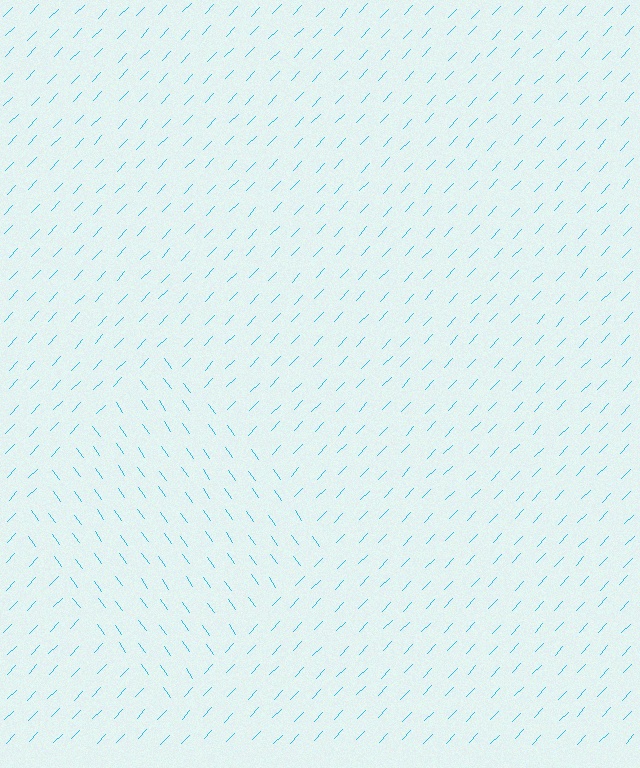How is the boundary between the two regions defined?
The boundary is defined purely by a change in line orientation (approximately 79 degrees difference). All lines are the same color and thickness.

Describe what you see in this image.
The image is filled with small cyan line segments. A diamond region in the image has lines oriented differently from the surrounding lines, creating a visible texture boundary.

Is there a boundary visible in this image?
Yes, there is a texture boundary formed by a change in line orientation.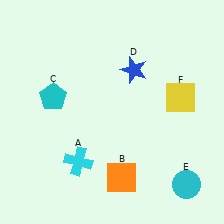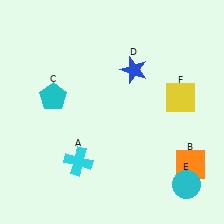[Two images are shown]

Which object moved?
The orange square (B) moved right.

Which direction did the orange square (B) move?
The orange square (B) moved right.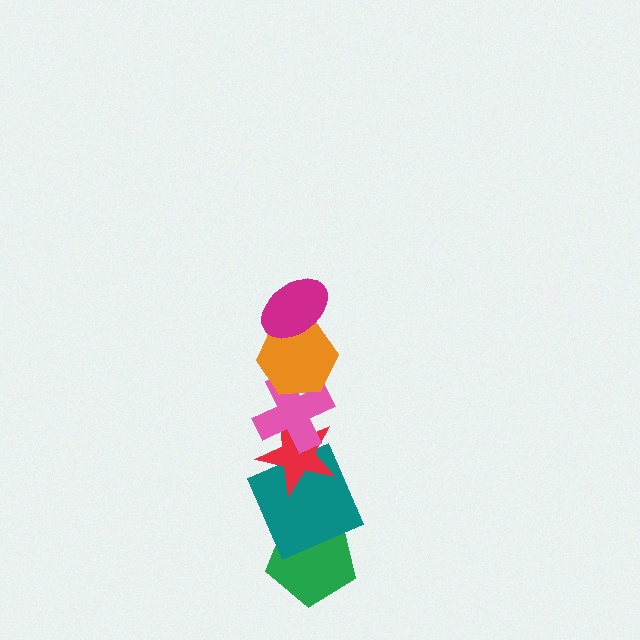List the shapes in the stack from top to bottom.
From top to bottom: the magenta ellipse, the orange hexagon, the pink cross, the red star, the teal square, the green pentagon.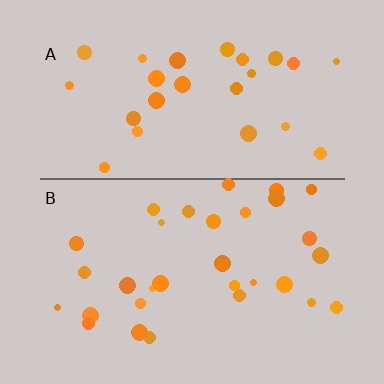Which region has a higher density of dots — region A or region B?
B (the bottom).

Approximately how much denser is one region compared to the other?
Approximately 1.3× — region B over region A.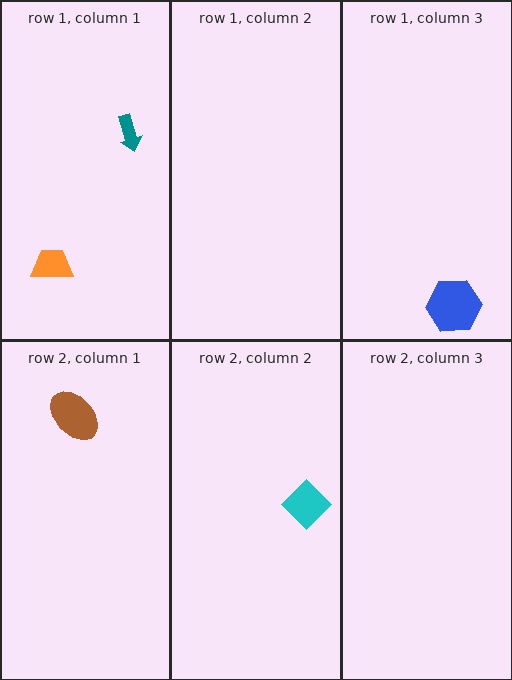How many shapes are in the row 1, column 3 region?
1.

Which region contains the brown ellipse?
The row 2, column 1 region.